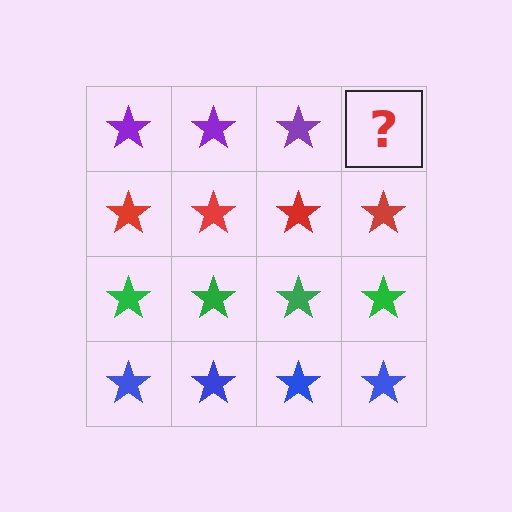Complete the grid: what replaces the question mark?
The question mark should be replaced with a purple star.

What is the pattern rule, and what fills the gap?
The rule is that each row has a consistent color. The gap should be filled with a purple star.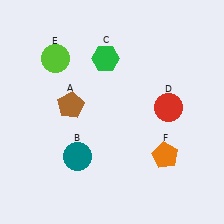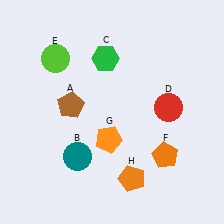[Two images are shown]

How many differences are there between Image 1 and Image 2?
There are 2 differences between the two images.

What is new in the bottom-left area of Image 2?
An orange pentagon (G) was added in the bottom-left area of Image 2.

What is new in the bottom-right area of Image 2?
An orange pentagon (H) was added in the bottom-right area of Image 2.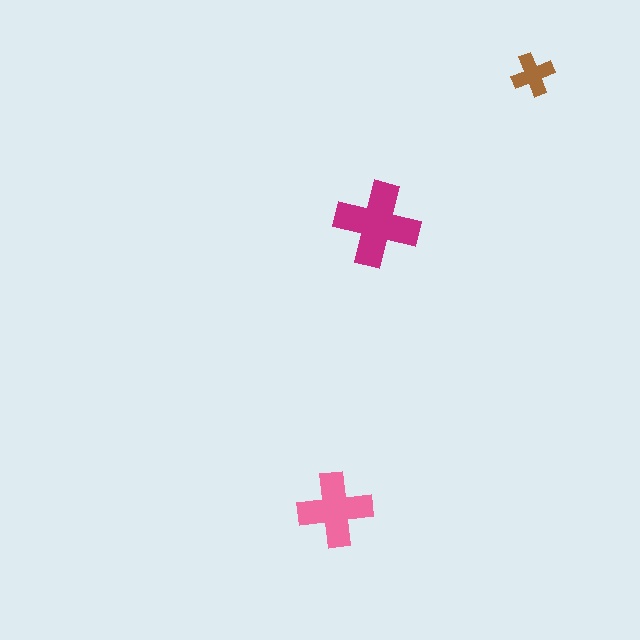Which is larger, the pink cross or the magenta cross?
The magenta one.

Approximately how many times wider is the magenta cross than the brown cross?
About 2 times wider.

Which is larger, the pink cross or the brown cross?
The pink one.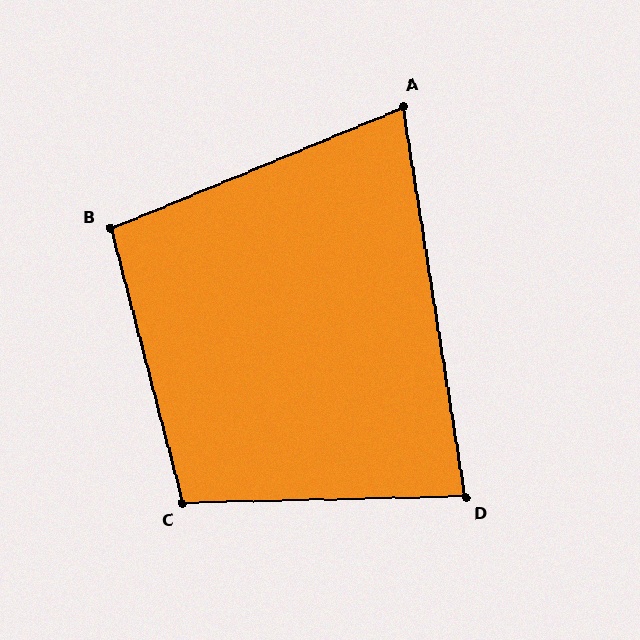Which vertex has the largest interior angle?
C, at approximately 103 degrees.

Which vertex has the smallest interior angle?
A, at approximately 77 degrees.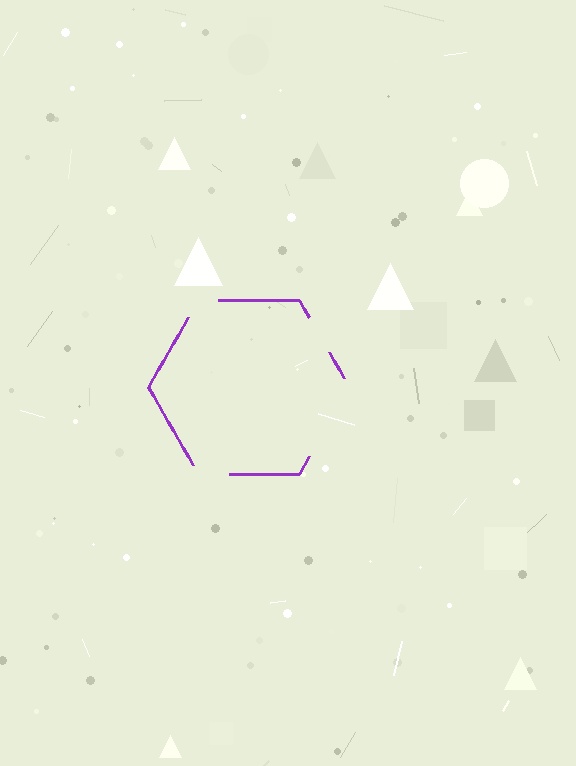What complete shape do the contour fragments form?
The contour fragments form a hexagon.